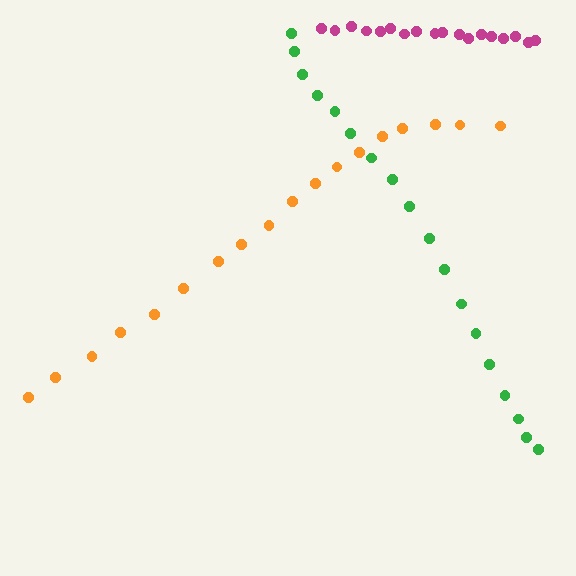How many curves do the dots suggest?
There are 3 distinct paths.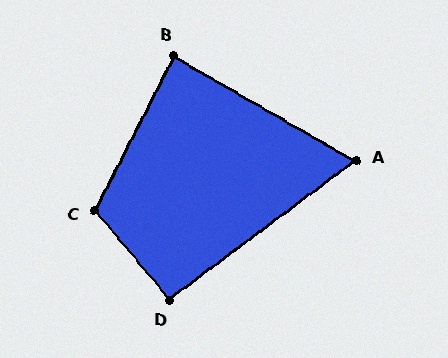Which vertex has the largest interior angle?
C, at approximately 113 degrees.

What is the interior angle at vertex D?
Approximately 93 degrees (approximately right).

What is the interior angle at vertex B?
Approximately 87 degrees (approximately right).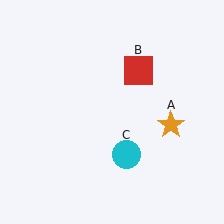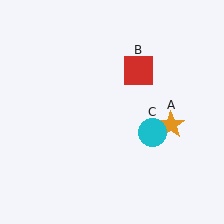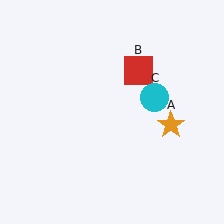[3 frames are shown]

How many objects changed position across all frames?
1 object changed position: cyan circle (object C).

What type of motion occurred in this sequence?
The cyan circle (object C) rotated counterclockwise around the center of the scene.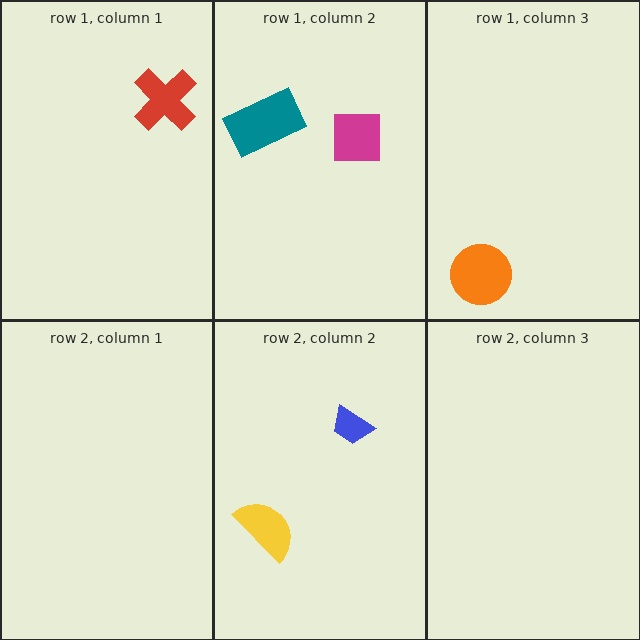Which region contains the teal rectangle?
The row 1, column 2 region.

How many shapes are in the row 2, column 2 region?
2.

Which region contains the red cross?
The row 1, column 1 region.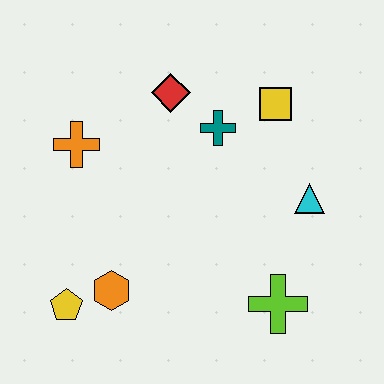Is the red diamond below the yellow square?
No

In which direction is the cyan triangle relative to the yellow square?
The cyan triangle is below the yellow square.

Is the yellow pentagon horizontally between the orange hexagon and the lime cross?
No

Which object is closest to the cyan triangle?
The yellow square is closest to the cyan triangle.